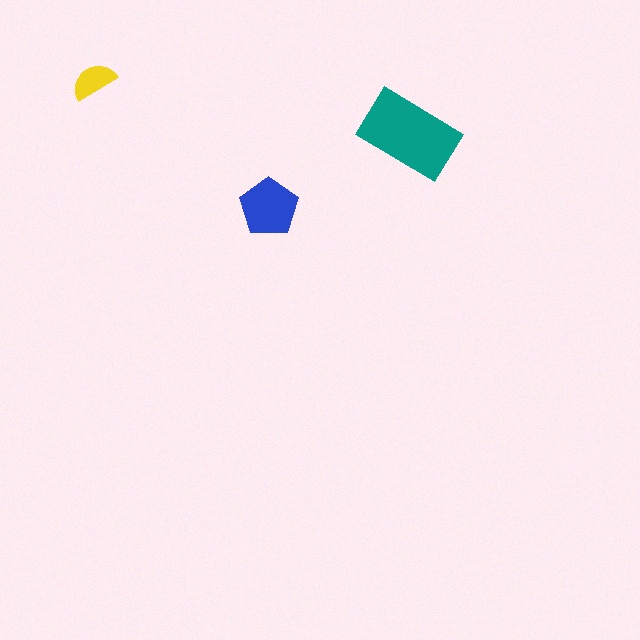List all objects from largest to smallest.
The teal rectangle, the blue pentagon, the yellow semicircle.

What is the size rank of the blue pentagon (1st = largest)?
2nd.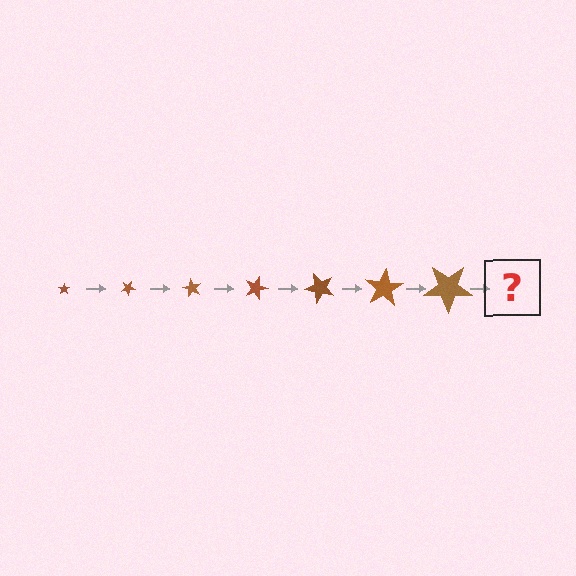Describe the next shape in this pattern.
It should be a star, larger than the previous one and rotated 210 degrees from the start.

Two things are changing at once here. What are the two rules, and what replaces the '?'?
The two rules are that the star grows larger each step and it rotates 30 degrees each step. The '?' should be a star, larger than the previous one and rotated 210 degrees from the start.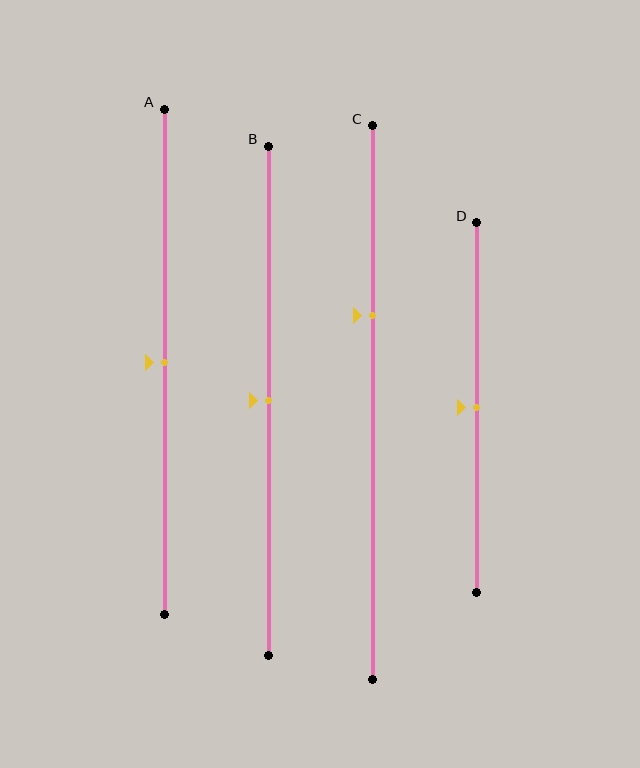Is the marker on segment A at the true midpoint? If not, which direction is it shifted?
Yes, the marker on segment A is at the true midpoint.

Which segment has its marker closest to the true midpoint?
Segment A has its marker closest to the true midpoint.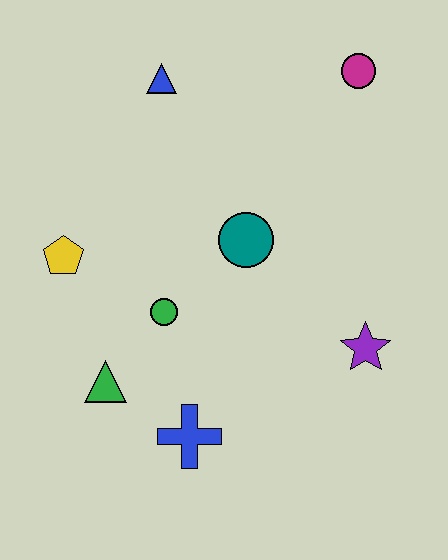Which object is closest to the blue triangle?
The teal circle is closest to the blue triangle.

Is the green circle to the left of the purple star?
Yes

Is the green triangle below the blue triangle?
Yes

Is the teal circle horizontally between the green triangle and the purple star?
Yes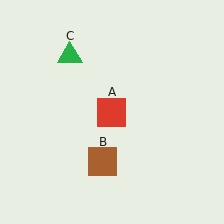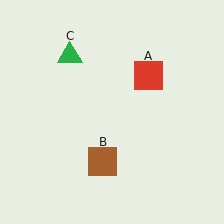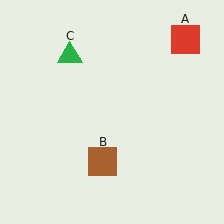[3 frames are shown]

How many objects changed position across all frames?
1 object changed position: red square (object A).